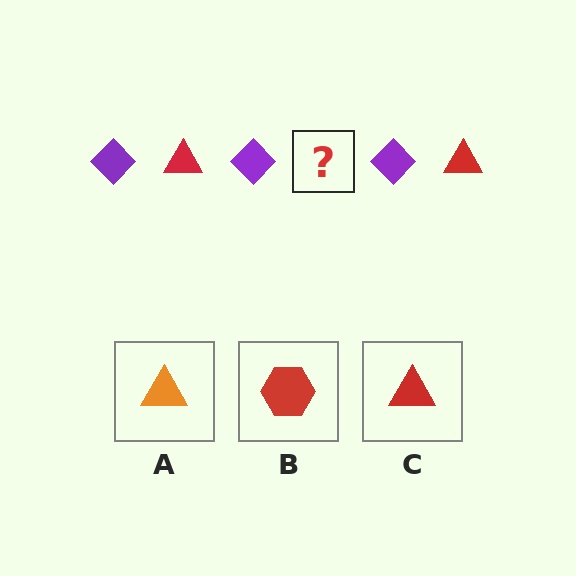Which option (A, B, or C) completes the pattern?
C.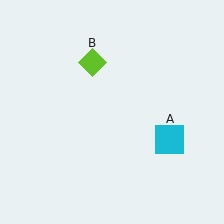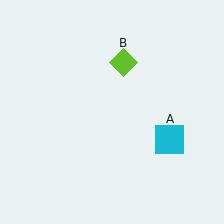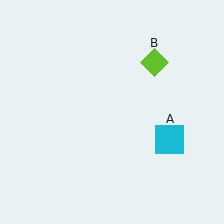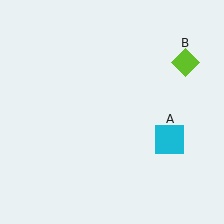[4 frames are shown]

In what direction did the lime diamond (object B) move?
The lime diamond (object B) moved right.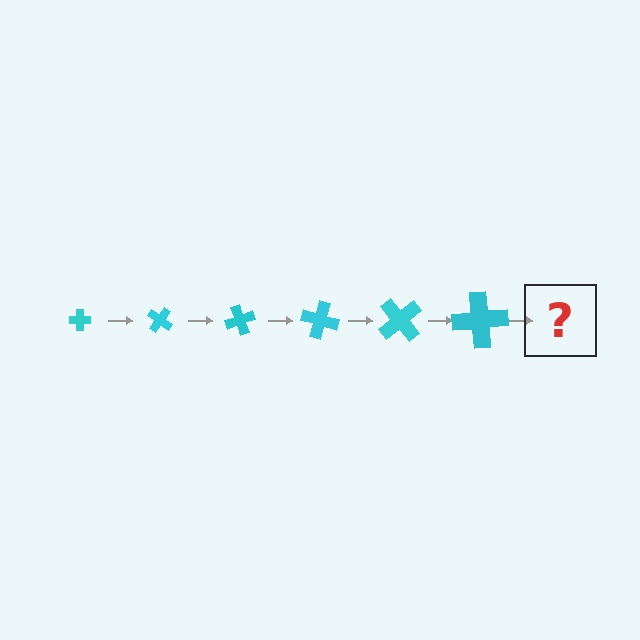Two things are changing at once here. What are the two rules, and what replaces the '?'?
The two rules are that the cross grows larger each step and it rotates 35 degrees each step. The '?' should be a cross, larger than the previous one and rotated 210 degrees from the start.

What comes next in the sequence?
The next element should be a cross, larger than the previous one and rotated 210 degrees from the start.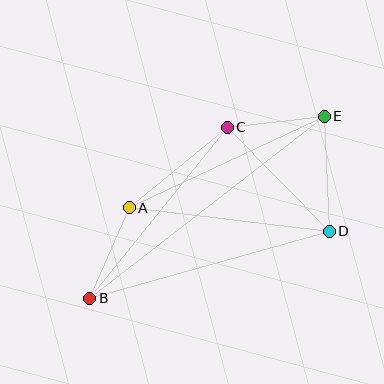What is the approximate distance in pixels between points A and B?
The distance between A and B is approximately 99 pixels.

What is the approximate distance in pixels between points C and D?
The distance between C and D is approximately 146 pixels.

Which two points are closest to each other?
Points C and E are closest to each other.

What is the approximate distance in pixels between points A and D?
The distance between A and D is approximately 201 pixels.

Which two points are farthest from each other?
Points B and E are farthest from each other.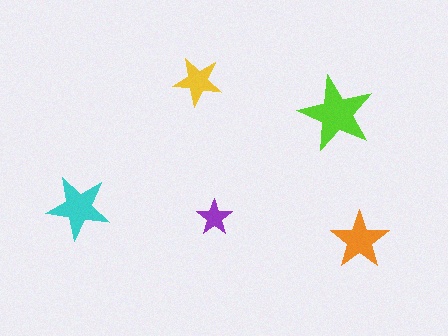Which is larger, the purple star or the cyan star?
The cyan one.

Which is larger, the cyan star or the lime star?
The lime one.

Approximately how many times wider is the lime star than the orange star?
About 1.5 times wider.